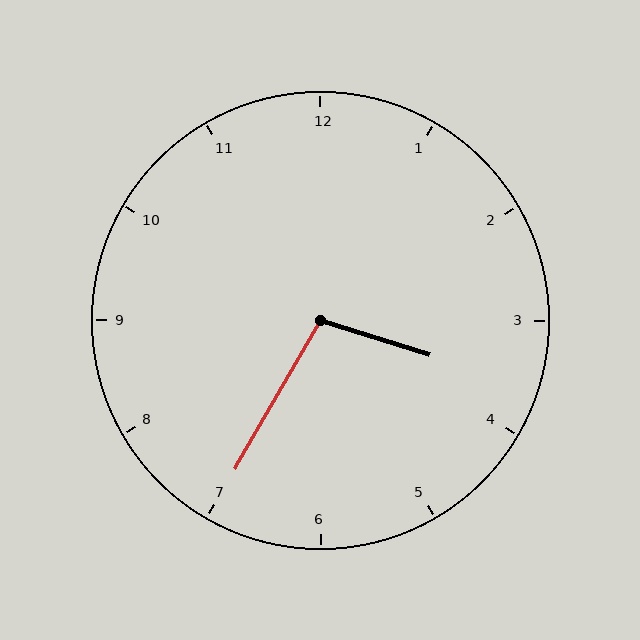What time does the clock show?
3:35.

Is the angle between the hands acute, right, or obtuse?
It is obtuse.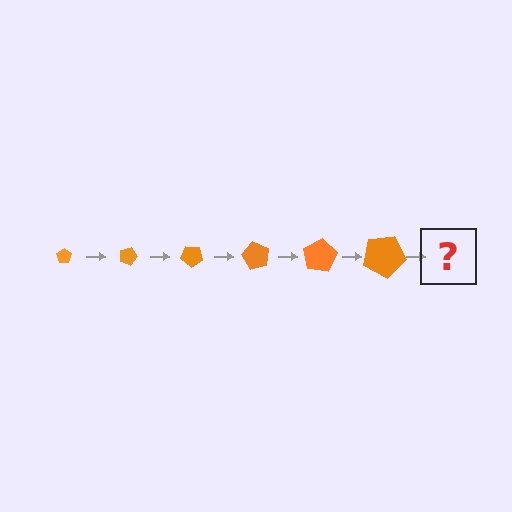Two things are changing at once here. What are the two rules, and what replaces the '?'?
The two rules are that the pentagon grows larger each step and it rotates 20 degrees each step. The '?' should be a pentagon, larger than the previous one and rotated 120 degrees from the start.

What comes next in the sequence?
The next element should be a pentagon, larger than the previous one and rotated 120 degrees from the start.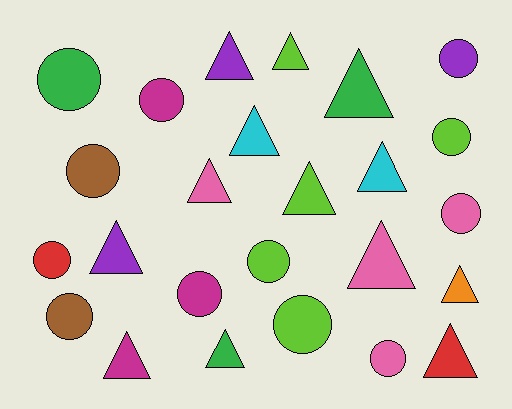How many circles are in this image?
There are 12 circles.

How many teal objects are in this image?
There are no teal objects.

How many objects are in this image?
There are 25 objects.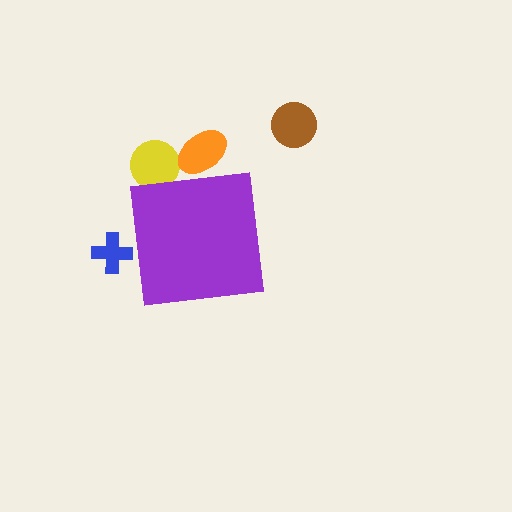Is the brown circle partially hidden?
No, the brown circle is fully visible.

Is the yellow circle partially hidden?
Yes, the yellow circle is partially hidden behind the purple square.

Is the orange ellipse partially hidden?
Yes, the orange ellipse is partially hidden behind the purple square.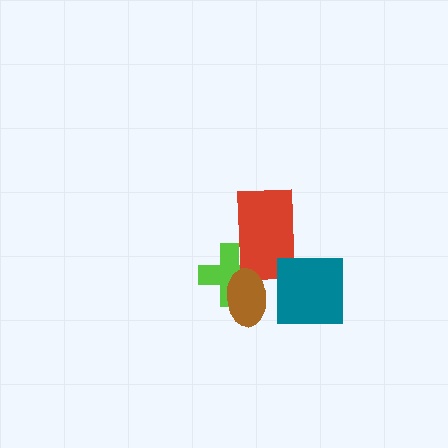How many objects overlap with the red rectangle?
2 objects overlap with the red rectangle.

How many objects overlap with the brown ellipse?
2 objects overlap with the brown ellipse.